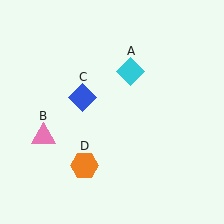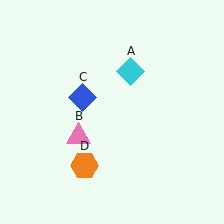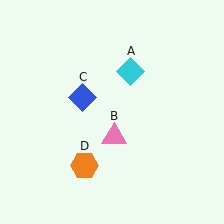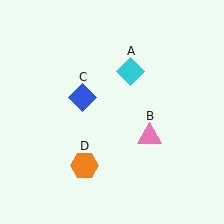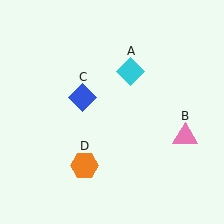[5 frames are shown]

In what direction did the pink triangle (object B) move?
The pink triangle (object B) moved right.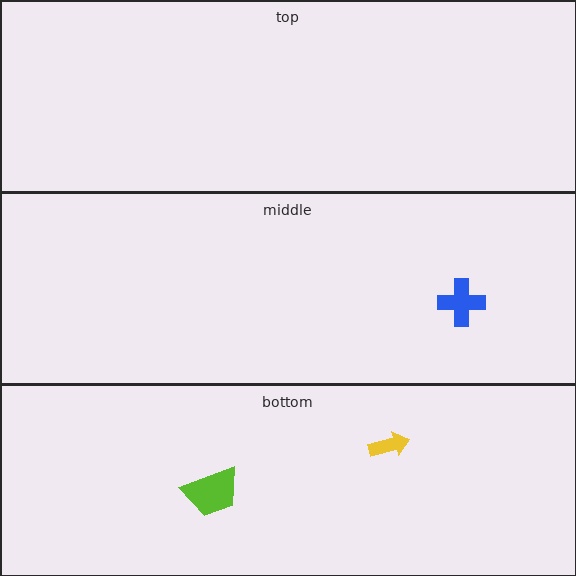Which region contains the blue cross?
The middle region.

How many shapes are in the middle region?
1.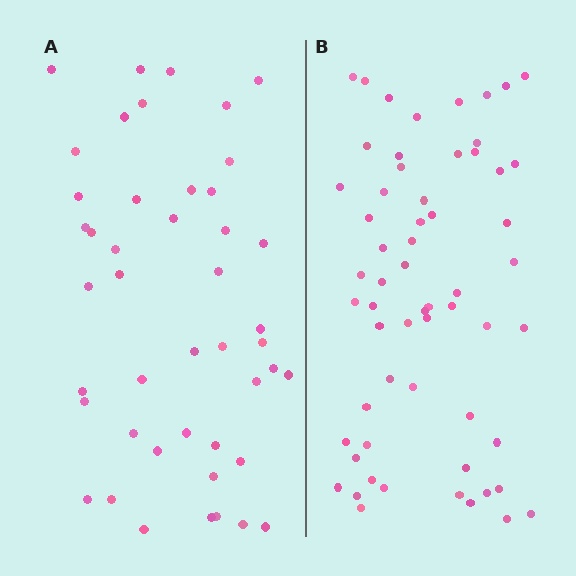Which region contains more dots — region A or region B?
Region B (the right region) has more dots.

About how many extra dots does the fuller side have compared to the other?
Region B has approximately 15 more dots than region A.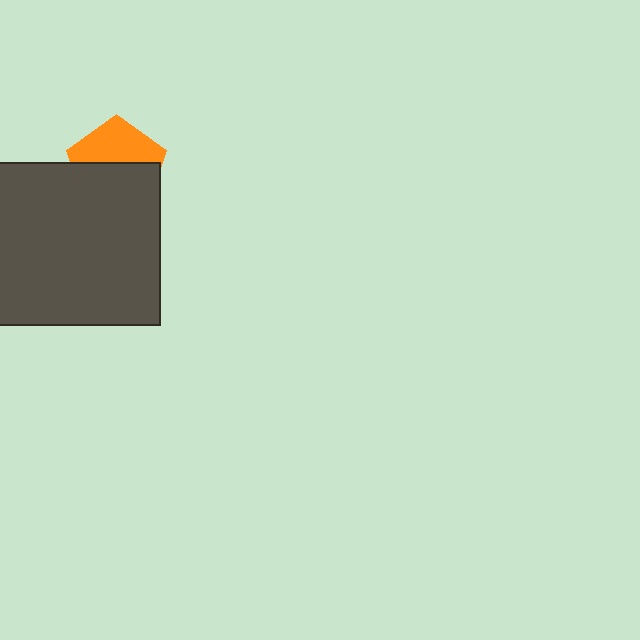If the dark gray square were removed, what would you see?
You would see the complete orange pentagon.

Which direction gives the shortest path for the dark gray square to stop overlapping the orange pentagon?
Moving down gives the shortest separation.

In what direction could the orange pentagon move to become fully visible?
The orange pentagon could move up. That would shift it out from behind the dark gray square entirely.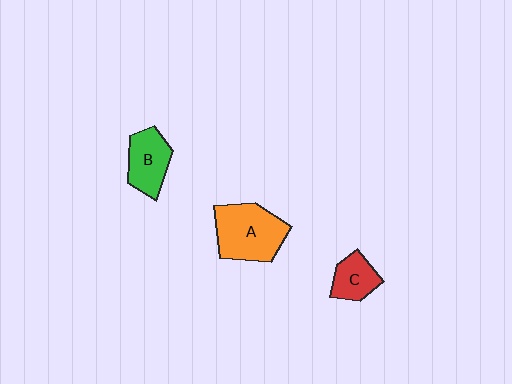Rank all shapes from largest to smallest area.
From largest to smallest: A (orange), B (green), C (red).